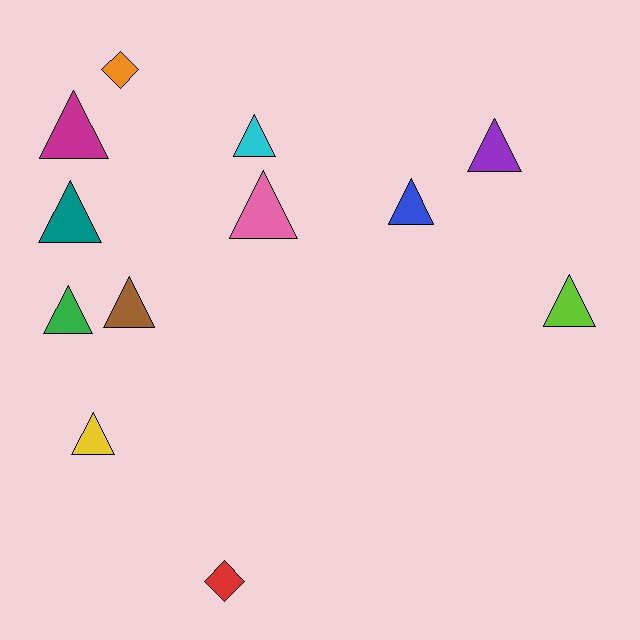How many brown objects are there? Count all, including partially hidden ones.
There is 1 brown object.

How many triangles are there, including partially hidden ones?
There are 10 triangles.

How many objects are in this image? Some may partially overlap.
There are 12 objects.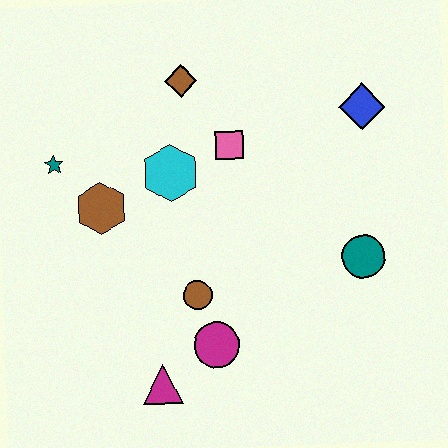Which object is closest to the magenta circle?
The brown circle is closest to the magenta circle.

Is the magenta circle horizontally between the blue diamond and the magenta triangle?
Yes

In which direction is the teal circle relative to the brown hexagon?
The teal circle is to the right of the brown hexagon.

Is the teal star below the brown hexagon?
No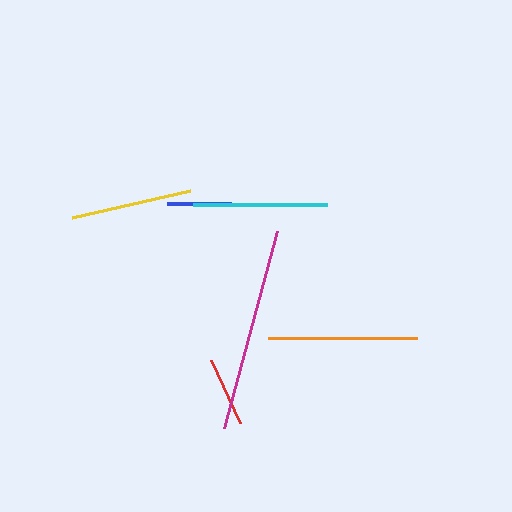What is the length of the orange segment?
The orange segment is approximately 149 pixels long.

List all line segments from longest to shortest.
From longest to shortest: magenta, orange, cyan, yellow, red, blue.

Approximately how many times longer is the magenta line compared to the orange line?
The magenta line is approximately 1.4 times the length of the orange line.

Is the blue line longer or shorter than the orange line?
The orange line is longer than the blue line.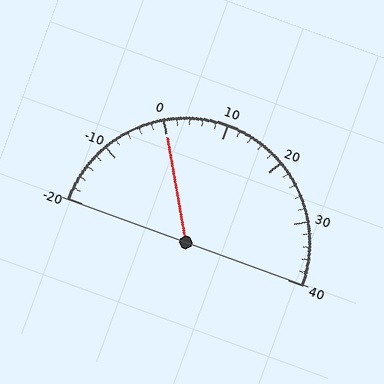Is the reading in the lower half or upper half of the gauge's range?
The reading is in the lower half of the range (-20 to 40).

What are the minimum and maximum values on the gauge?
The gauge ranges from -20 to 40.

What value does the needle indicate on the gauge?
The needle indicates approximately 0.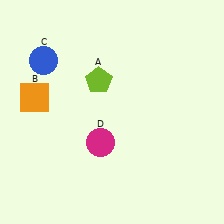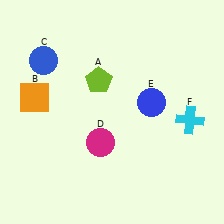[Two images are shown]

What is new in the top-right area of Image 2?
A blue circle (E) was added in the top-right area of Image 2.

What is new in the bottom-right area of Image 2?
A cyan cross (F) was added in the bottom-right area of Image 2.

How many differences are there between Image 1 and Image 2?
There are 2 differences between the two images.